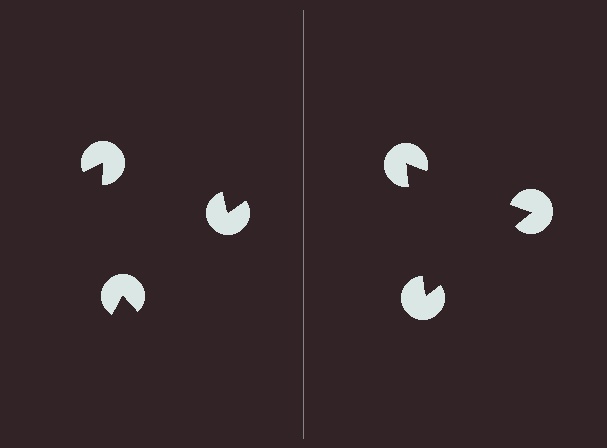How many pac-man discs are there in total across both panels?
6 — 3 on each side.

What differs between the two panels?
The pac-man discs are positioned identically on both sides; only the wedge orientations differ. On the right they align to a triangle; on the left they are misaligned.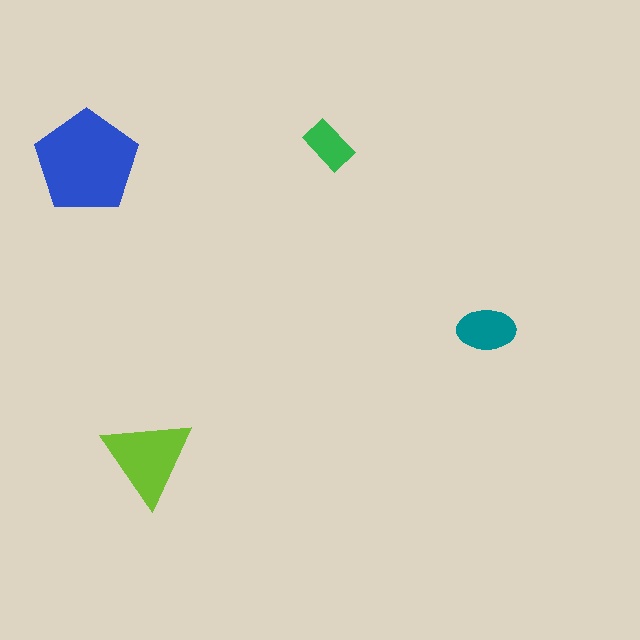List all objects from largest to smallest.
The blue pentagon, the lime triangle, the teal ellipse, the green rectangle.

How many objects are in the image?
There are 4 objects in the image.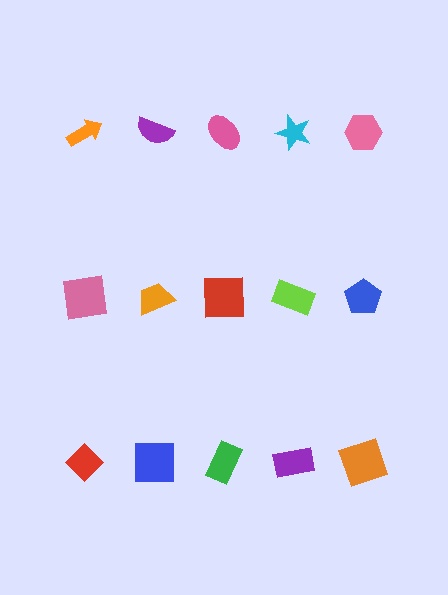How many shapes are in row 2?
5 shapes.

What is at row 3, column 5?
An orange square.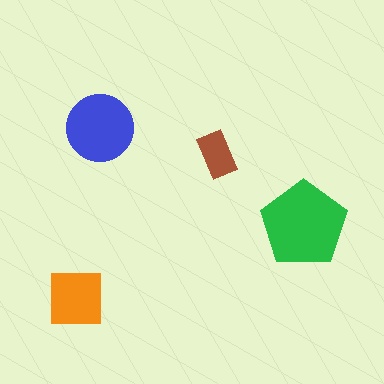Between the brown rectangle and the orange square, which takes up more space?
The orange square.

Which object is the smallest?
The brown rectangle.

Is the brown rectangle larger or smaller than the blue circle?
Smaller.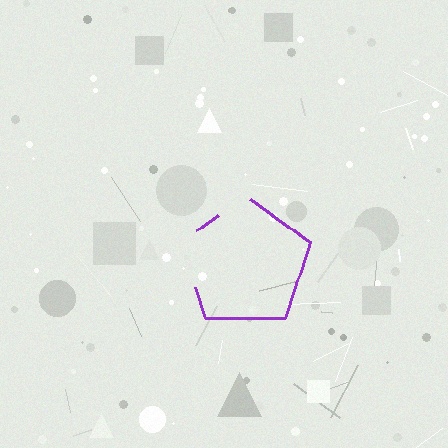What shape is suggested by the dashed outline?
The dashed outline suggests a pentagon.